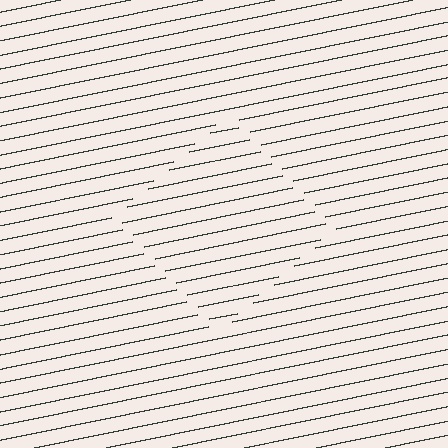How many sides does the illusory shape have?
4 sides — the line-ends trace a square.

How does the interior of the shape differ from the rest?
The interior of the shape contains the same grating, shifted by half a period — the contour is defined by the phase discontinuity where line-ends from the inner and outer gratings abut.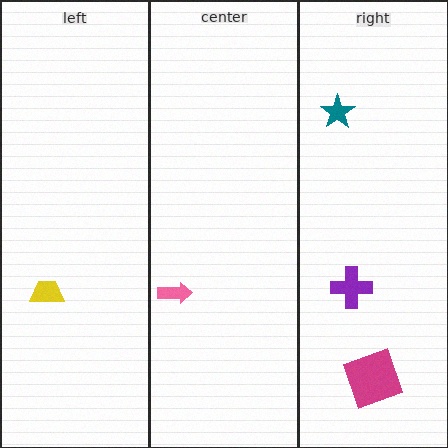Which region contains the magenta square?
The right region.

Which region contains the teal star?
The right region.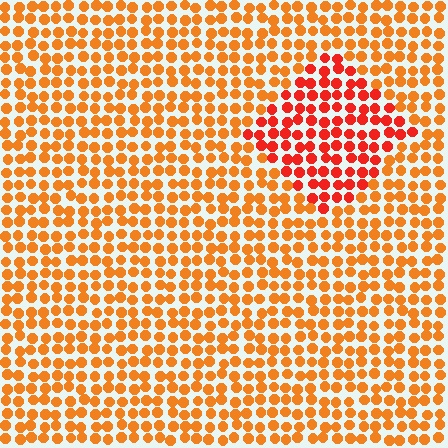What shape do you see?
I see a diamond.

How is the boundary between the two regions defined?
The boundary is defined purely by a slight shift in hue (about 27 degrees). Spacing, size, and orientation are identical on both sides.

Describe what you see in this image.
The image is filled with small orange elements in a uniform arrangement. A diamond-shaped region is visible where the elements are tinted to a slightly different hue, forming a subtle color boundary.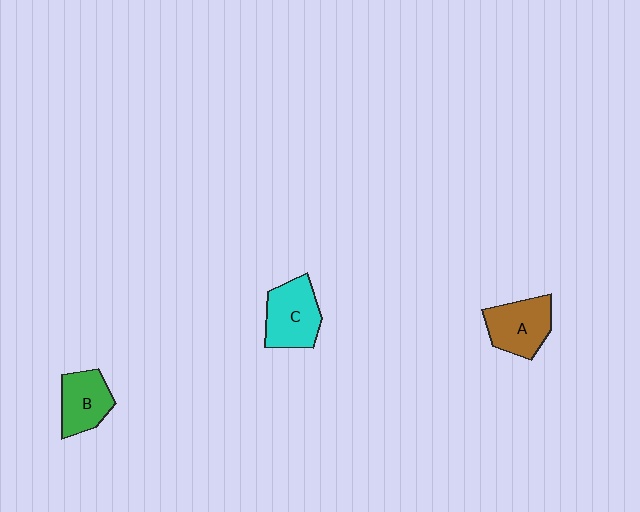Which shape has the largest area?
Shape C (cyan).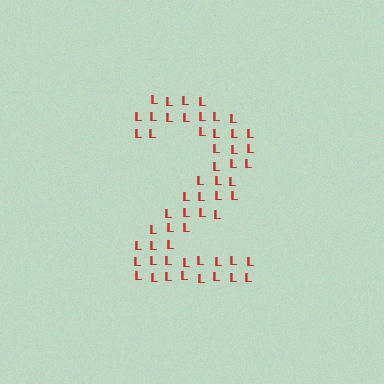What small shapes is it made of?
It is made of small letter L's.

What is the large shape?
The large shape is the digit 2.